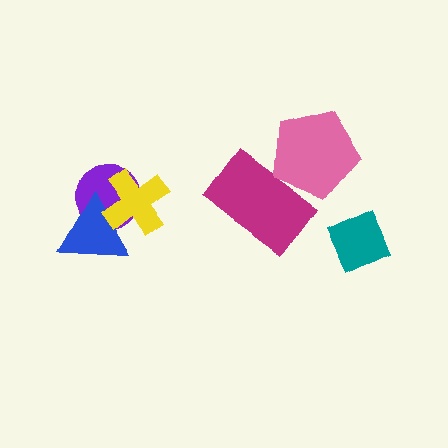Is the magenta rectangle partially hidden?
Yes, it is partially covered by another shape.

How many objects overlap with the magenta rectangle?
1 object overlaps with the magenta rectangle.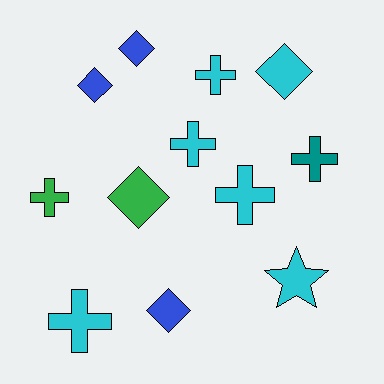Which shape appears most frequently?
Cross, with 6 objects.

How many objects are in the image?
There are 12 objects.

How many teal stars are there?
There are no teal stars.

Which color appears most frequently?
Cyan, with 6 objects.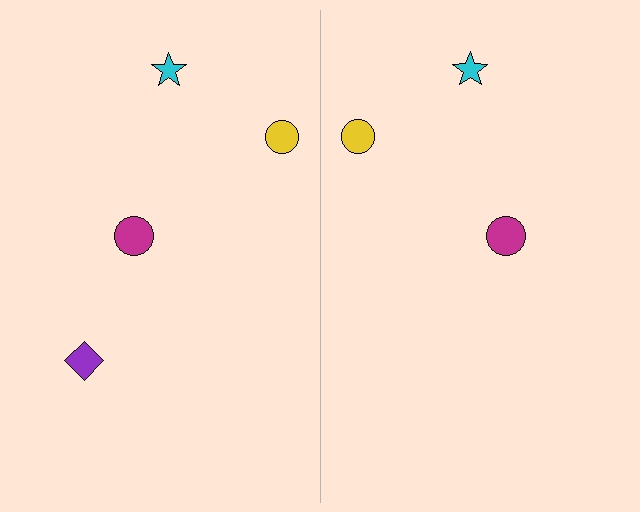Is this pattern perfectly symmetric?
No, the pattern is not perfectly symmetric. A purple diamond is missing from the right side.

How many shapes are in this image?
There are 7 shapes in this image.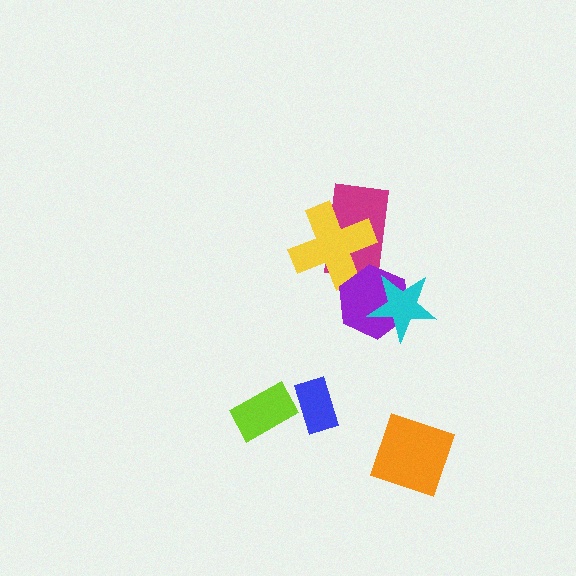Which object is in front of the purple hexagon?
The cyan star is in front of the purple hexagon.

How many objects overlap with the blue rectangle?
0 objects overlap with the blue rectangle.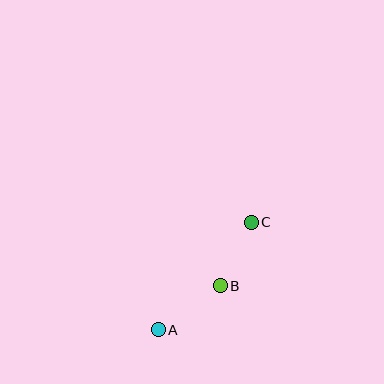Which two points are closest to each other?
Points B and C are closest to each other.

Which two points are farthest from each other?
Points A and C are farthest from each other.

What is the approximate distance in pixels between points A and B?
The distance between A and B is approximately 76 pixels.